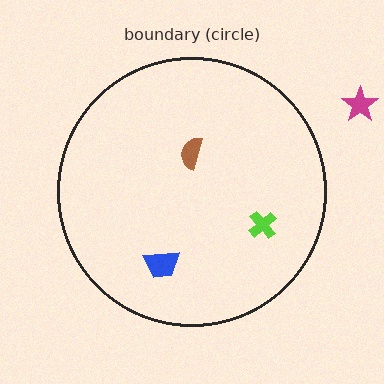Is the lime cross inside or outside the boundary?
Inside.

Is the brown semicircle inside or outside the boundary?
Inside.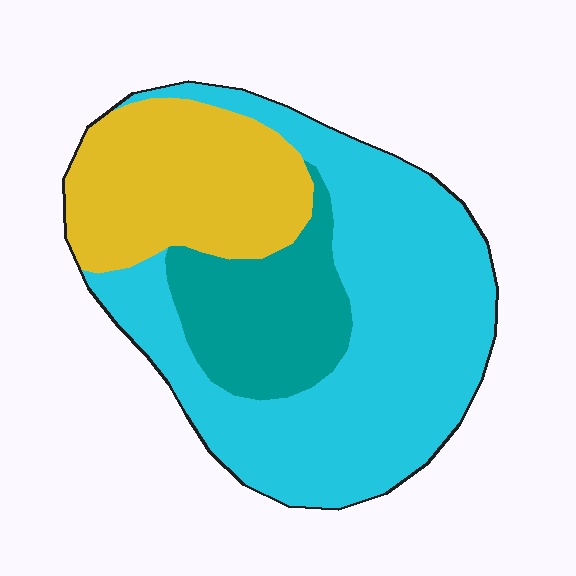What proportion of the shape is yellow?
Yellow takes up between a sixth and a third of the shape.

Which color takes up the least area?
Teal, at roughly 20%.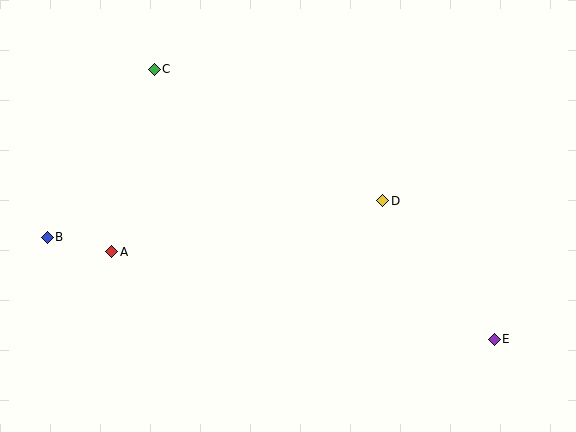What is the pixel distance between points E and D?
The distance between E and D is 178 pixels.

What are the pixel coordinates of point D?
Point D is at (383, 201).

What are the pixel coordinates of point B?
Point B is at (47, 237).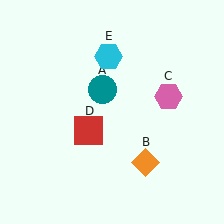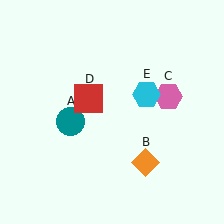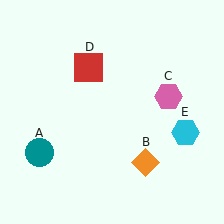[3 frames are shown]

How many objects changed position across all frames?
3 objects changed position: teal circle (object A), red square (object D), cyan hexagon (object E).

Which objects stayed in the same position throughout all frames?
Orange diamond (object B) and pink hexagon (object C) remained stationary.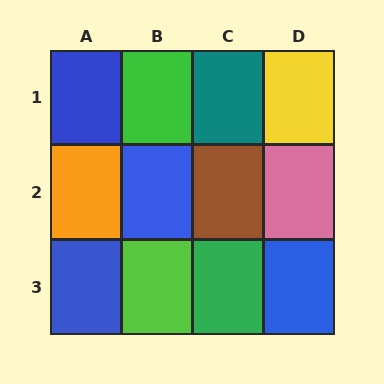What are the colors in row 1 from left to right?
Blue, green, teal, yellow.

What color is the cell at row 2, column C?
Brown.